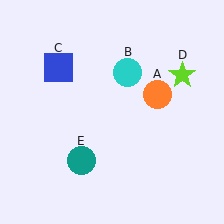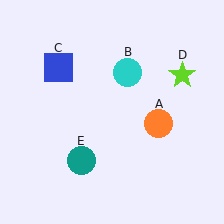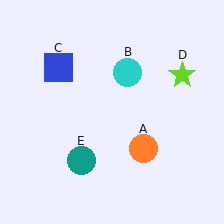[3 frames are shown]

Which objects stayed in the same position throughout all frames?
Cyan circle (object B) and blue square (object C) and lime star (object D) and teal circle (object E) remained stationary.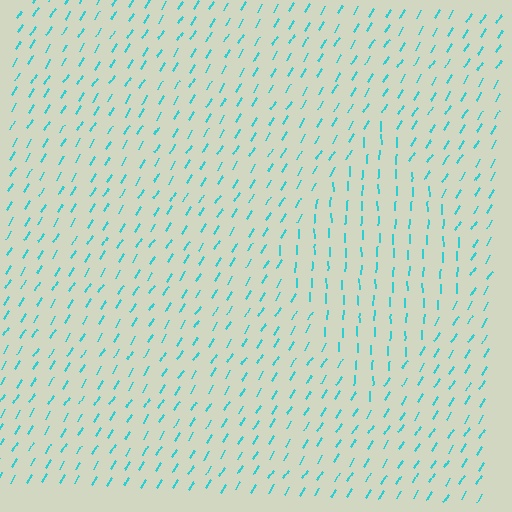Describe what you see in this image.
The image is filled with small cyan line segments. A diamond region in the image has lines oriented differently from the surrounding lines, creating a visible texture boundary.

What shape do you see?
I see a diamond.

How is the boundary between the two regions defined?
The boundary is defined purely by a change in line orientation (approximately 31 degrees difference). All lines are the same color and thickness.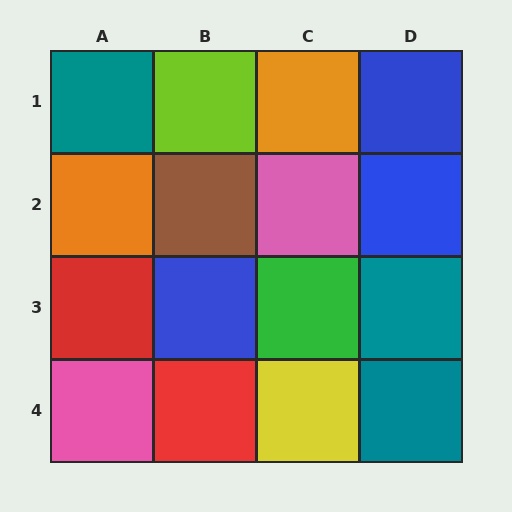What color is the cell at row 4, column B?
Red.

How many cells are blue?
3 cells are blue.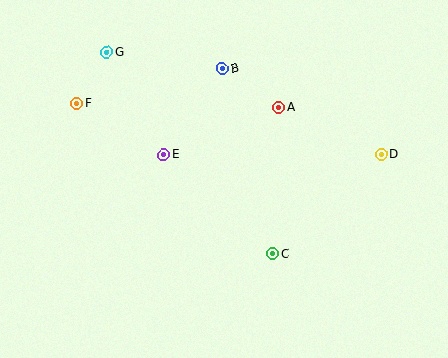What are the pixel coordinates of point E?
Point E is at (164, 155).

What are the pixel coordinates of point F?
Point F is at (77, 104).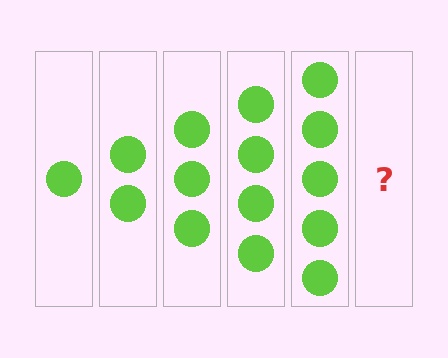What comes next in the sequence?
The next element should be 6 circles.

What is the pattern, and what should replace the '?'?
The pattern is that each step adds one more circle. The '?' should be 6 circles.